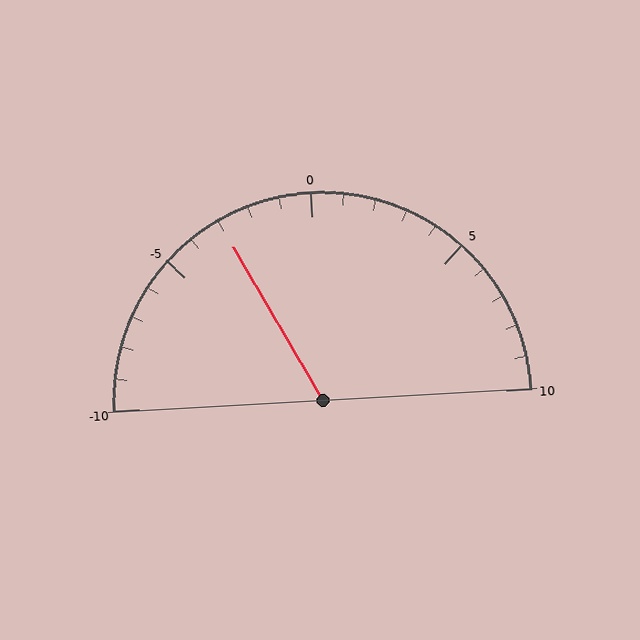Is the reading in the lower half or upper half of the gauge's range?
The reading is in the lower half of the range (-10 to 10).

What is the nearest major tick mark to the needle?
The nearest major tick mark is -5.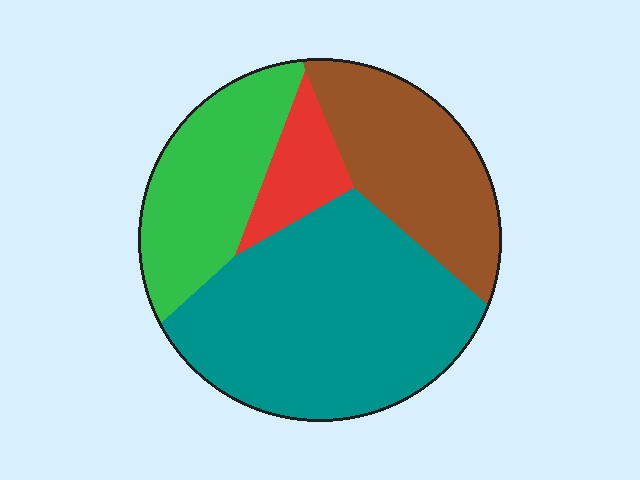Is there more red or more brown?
Brown.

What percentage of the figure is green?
Green takes up about one fifth (1/5) of the figure.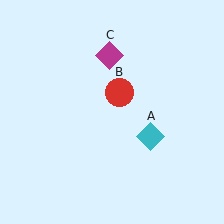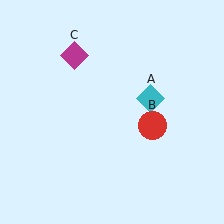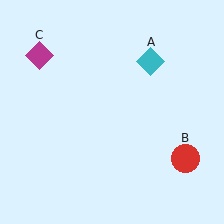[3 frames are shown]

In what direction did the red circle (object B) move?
The red circle (object B) moved down and to the right.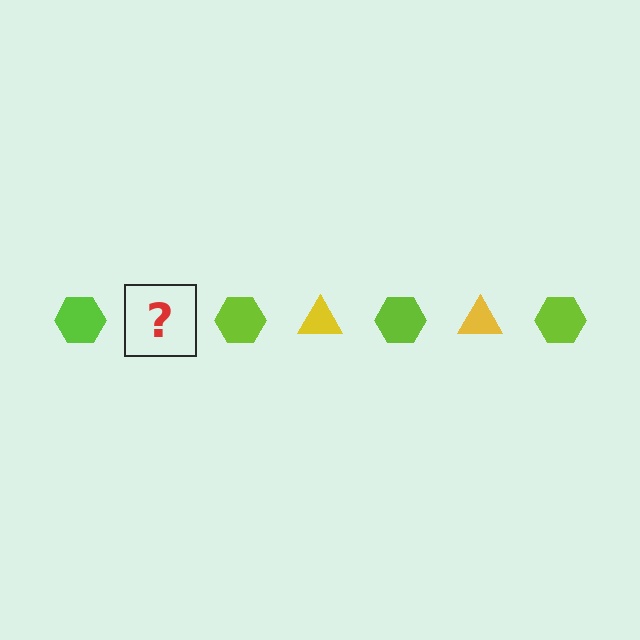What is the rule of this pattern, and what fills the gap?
The rule is that the pattern alternates between lime hexagon and yellow triangle. The gap should be filled with a yellow triangle.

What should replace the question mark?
The question mark should be replaced with a yellow triangle.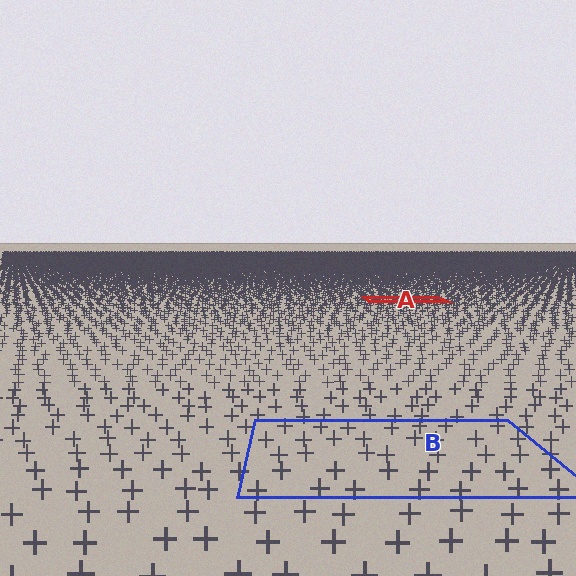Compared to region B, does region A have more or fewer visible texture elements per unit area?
Region A has more texture elements per unit area — they are packed more densely because it is farther away.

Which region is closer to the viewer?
Region B is closer. The texture elements there are larger and more spread out.